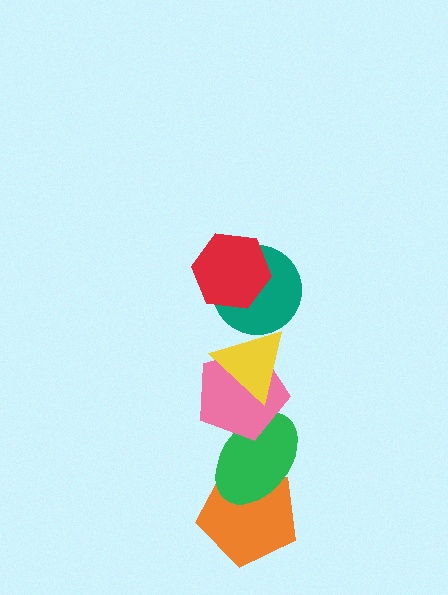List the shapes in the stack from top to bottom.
From top to bottom: the red hexagon, the teal circle, the yellow triangle, the pink pentagon, the green ellipse, the orange pentagon.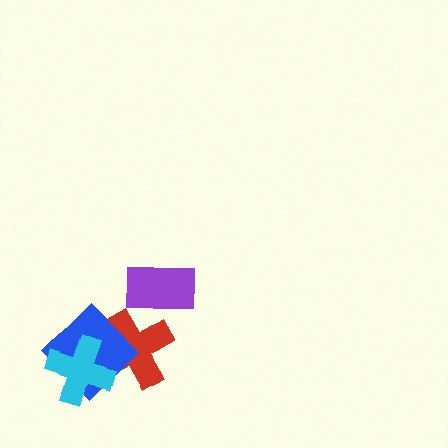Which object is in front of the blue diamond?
The cyan cross is in front of the blue diamond.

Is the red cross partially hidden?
Yes, it is partially covered by another shape.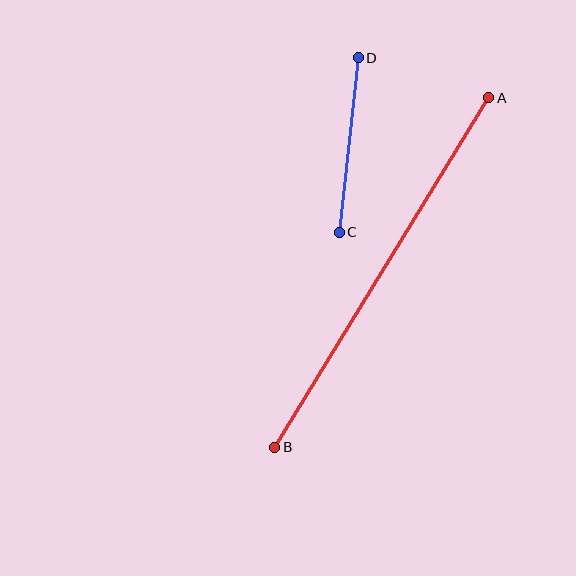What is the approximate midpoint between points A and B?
The midpoint is at approximately (382, 272) pixels.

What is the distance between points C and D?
The distance is approximately 176 pixels.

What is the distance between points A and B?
The distance is approximately 410 pixels.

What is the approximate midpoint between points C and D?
The midpoint is at approximately (349, 145) pixels.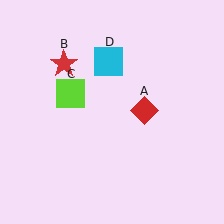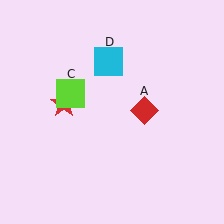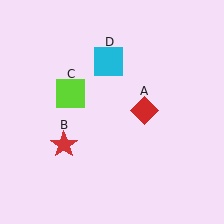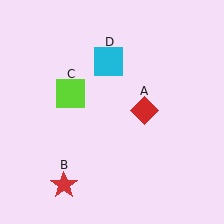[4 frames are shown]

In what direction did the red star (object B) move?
The red star (object B) moved down.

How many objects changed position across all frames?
1 object changed position: red star (object B).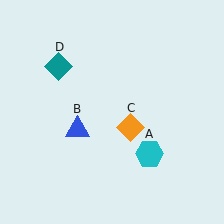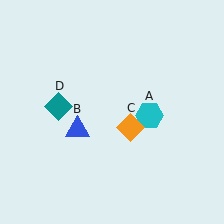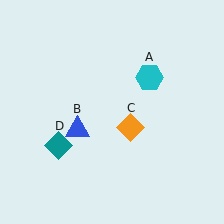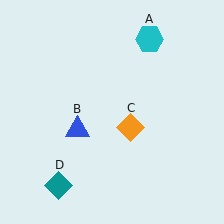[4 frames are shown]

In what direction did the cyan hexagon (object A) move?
The cyan hexagon (object A) moved up.